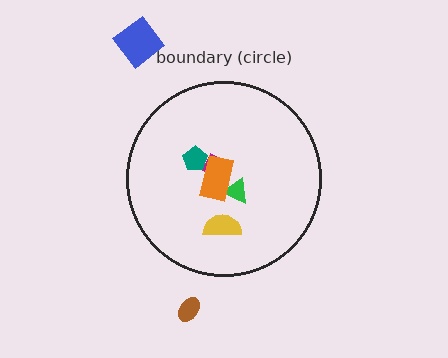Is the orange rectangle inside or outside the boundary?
Inside.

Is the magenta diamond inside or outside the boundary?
Inside.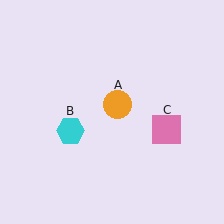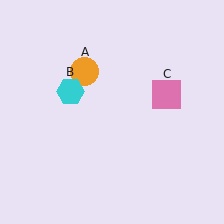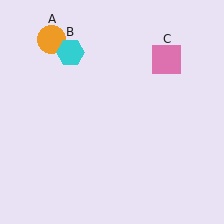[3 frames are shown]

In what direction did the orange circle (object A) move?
The orange circle (object A) moved up and to the left.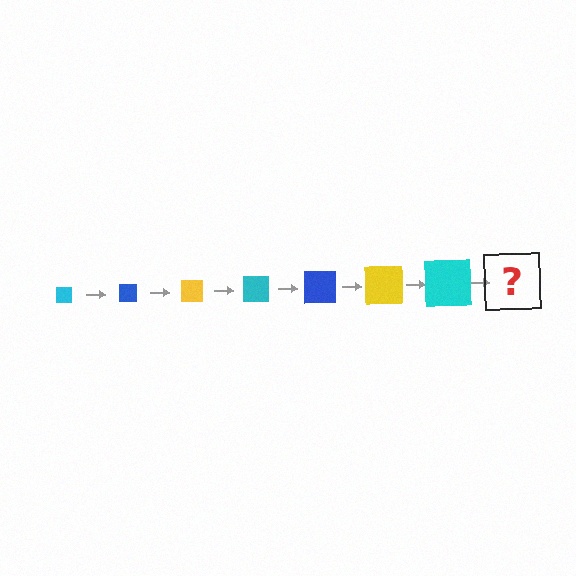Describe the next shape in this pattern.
It should be a blue square, larger than the previous one.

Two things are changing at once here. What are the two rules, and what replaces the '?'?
The two rules are that the square grows larger each step and the color cycles through cyan, blue, and yellow. The '?' should be a blue square, larger than the previous one.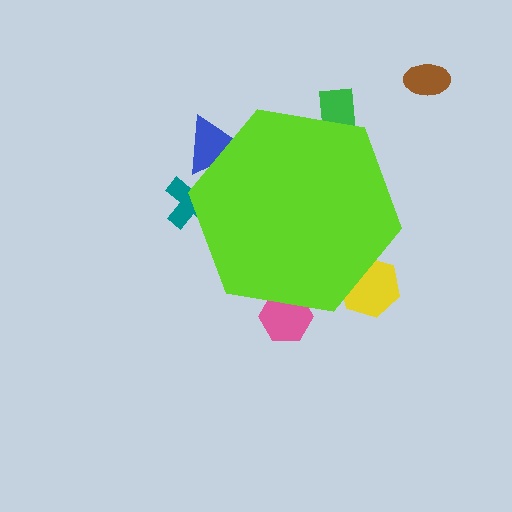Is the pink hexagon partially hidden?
Yes, the pink hexagon is partially hidden behind the lime hexagon.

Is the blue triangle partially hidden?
Yes, the blue triangle is partially hidden behind the lime hexagon.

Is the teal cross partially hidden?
Yes, the teal cross is partially hidden behind the lime hexagon.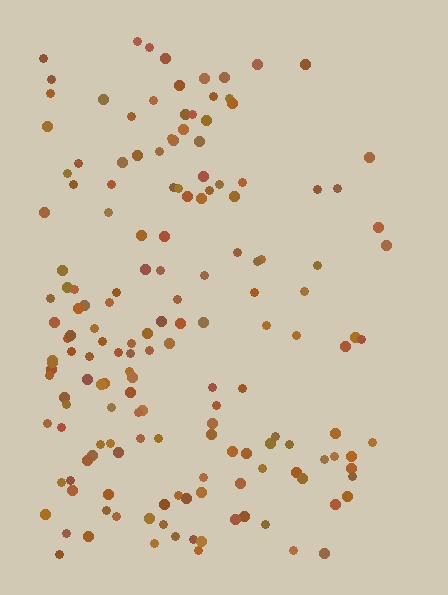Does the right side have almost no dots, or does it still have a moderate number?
Still a moderate number, just noticeably fewer than the left.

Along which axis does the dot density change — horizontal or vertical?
Horizontal.